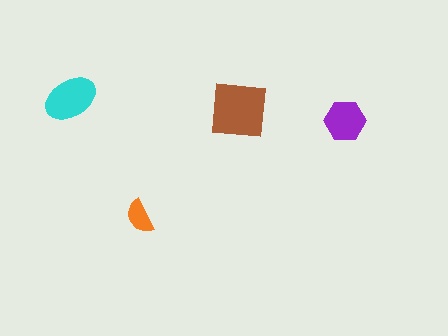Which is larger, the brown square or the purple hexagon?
The brown square.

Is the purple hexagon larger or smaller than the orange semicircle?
Larger.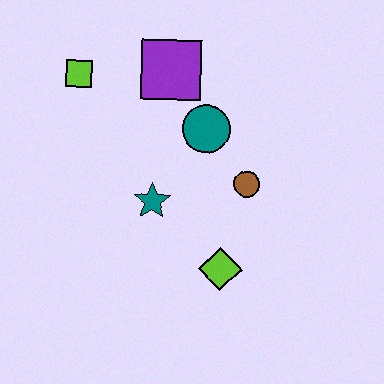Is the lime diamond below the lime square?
Yes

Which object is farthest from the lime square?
The lime diamond is farthest from the lime square.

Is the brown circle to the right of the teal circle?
Yes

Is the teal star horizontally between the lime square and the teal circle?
Yes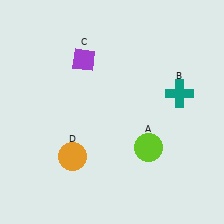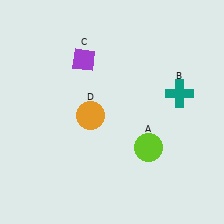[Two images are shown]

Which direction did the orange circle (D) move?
The orange circle (D) moved up.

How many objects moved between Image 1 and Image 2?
1 object moved between the two images.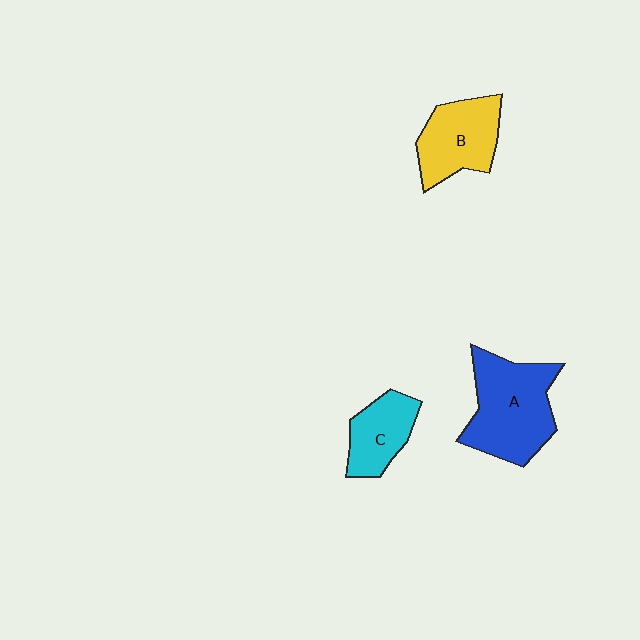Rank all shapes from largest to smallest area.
From largest to smallest: A (blue), B (yellow), C (cyan).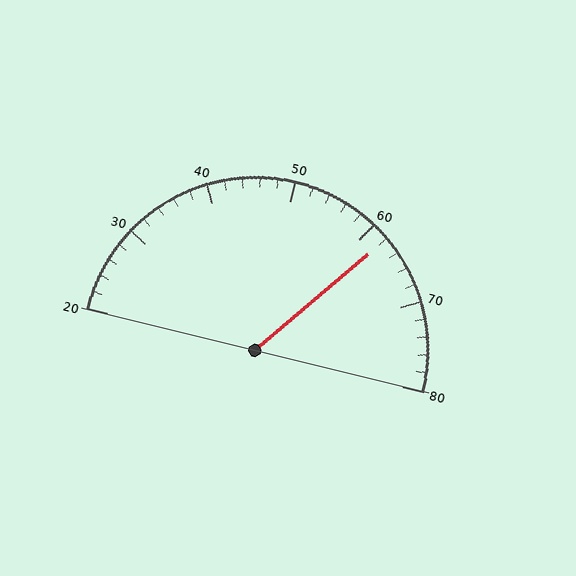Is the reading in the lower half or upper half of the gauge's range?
The reading is in the upper half of the range (20 to 80).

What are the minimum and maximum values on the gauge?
The gauge ranges from 20 to 80.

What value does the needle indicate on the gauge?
The needle indicates approximately 62.